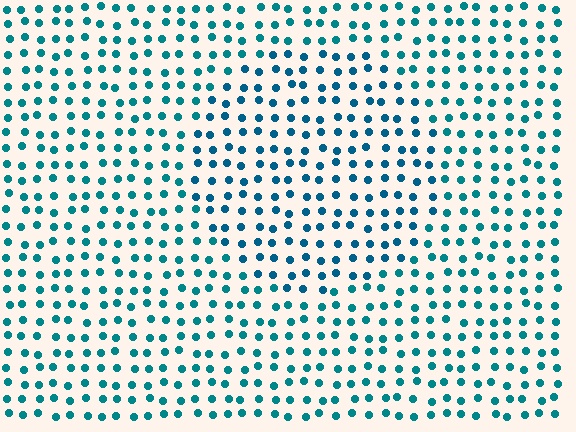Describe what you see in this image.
The image is filled with small teal elements in a uniform arrangement. A circle-shaped region is visible where the elements are tinted to a slightly different hue, forming a subtle color boundary.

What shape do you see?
I see a circle.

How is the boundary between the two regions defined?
The boundary is defined purely by a slight shift in hue (about 17 degrees). Spacing, size, and orientation are identical on both sides.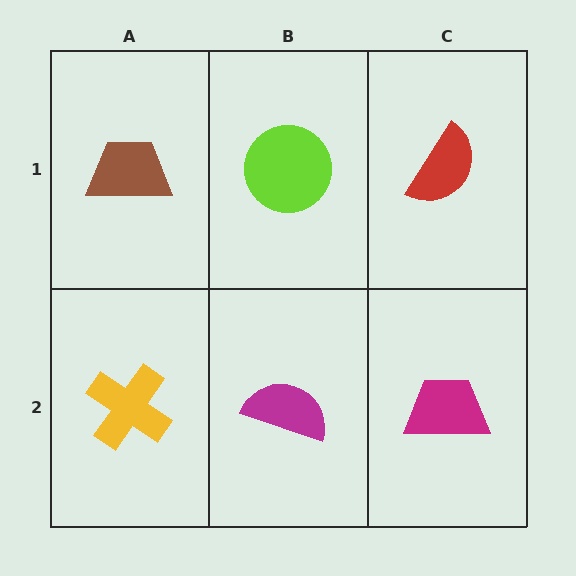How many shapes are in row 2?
3 shapes.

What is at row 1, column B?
A lime circle.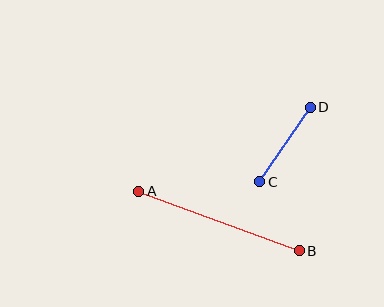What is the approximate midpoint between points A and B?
The midpoint is at approximately (219, 221) pixels.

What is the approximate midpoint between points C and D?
The midpoint is at approximately (285, 144) pixels.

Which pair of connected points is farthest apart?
Points A and B are farthest apart.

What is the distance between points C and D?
The distance is approximately 90 pixels.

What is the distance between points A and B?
The distance is approximately 171 pixels.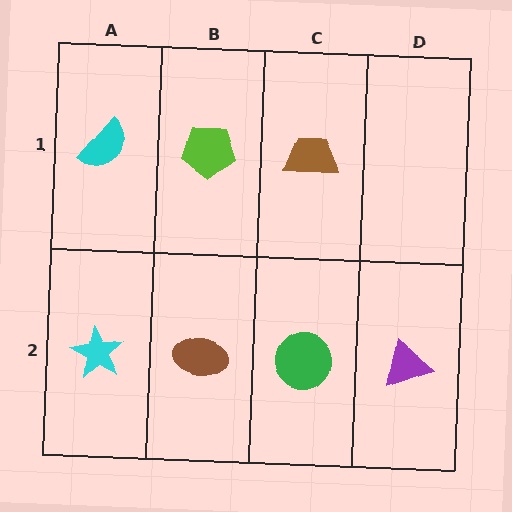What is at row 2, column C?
A green circle.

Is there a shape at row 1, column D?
No, that cell is empty.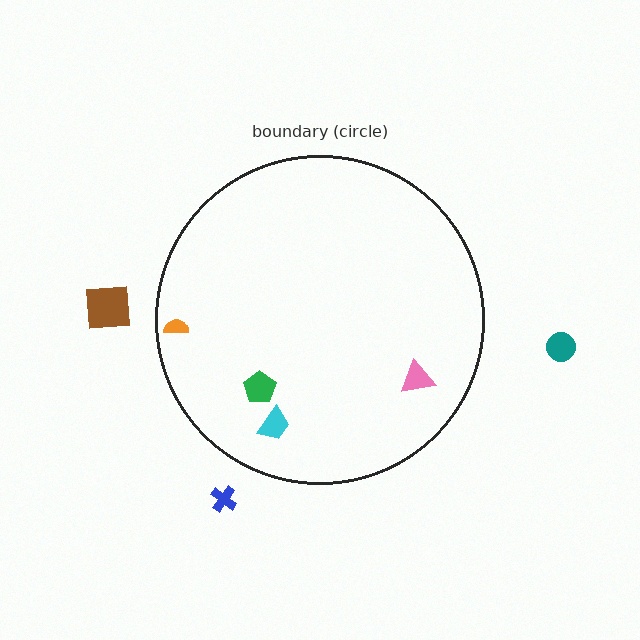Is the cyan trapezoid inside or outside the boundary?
Inside.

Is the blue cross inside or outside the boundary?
Outside.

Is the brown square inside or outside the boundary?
Outside.